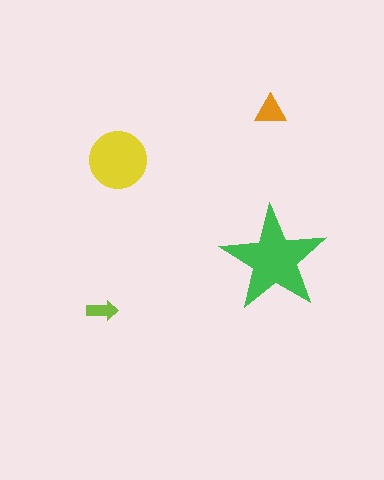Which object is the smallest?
The lime arrow.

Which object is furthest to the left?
The lime arrow is leftmost.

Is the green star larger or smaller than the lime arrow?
Larger.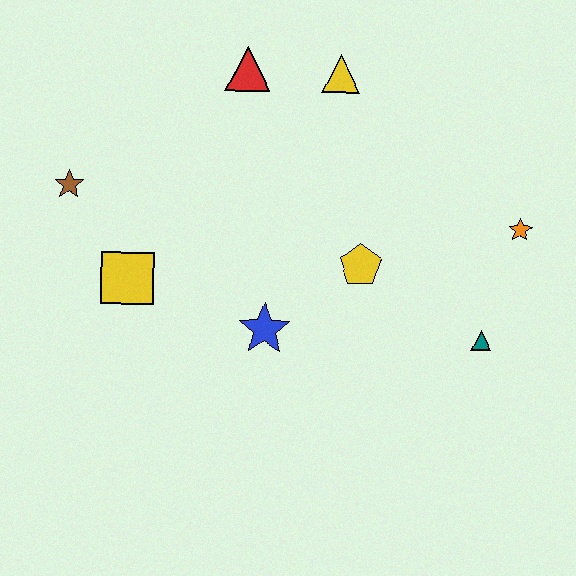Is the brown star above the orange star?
Yes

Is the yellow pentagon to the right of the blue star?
Yes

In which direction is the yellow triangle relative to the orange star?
The yellow triangle is to the left of the orange star.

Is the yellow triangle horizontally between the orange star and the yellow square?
Yes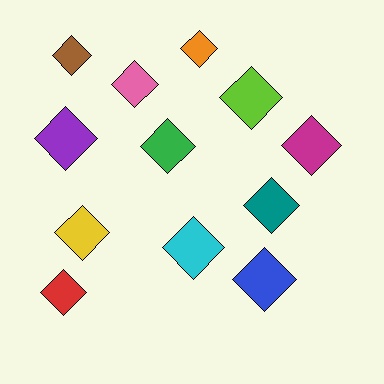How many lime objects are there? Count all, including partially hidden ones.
There is 1 lime object.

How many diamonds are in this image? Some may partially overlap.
There are 12 diamonds.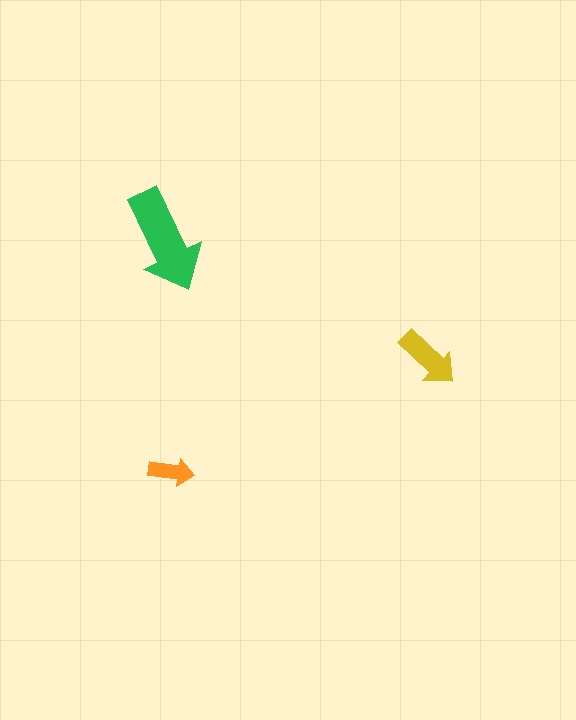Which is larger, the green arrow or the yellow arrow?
The green one.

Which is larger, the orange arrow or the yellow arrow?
The yellow one.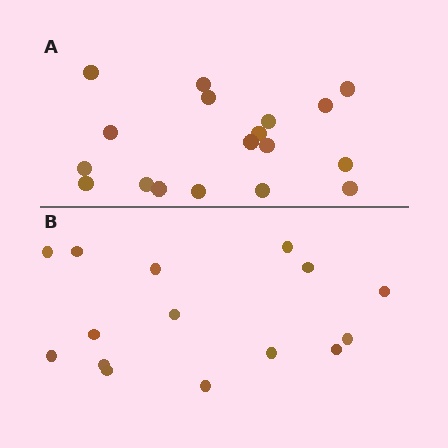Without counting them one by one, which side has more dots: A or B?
Region A (the top region) has more dots.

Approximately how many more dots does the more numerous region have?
Region A has just a few more — roughly 2 or 3 more dots than region B.